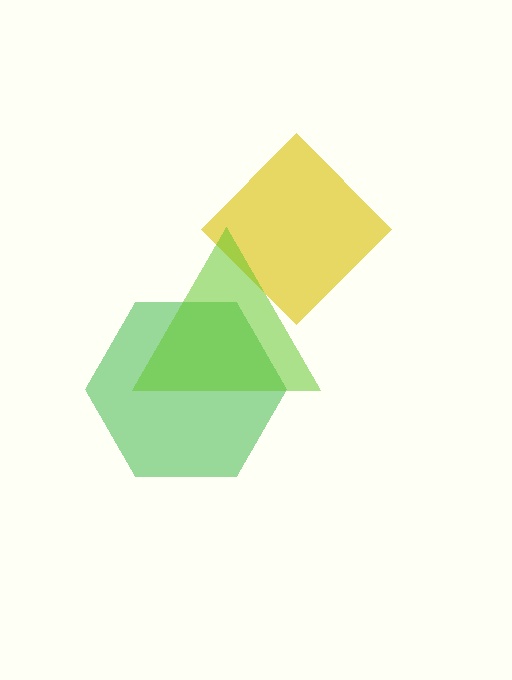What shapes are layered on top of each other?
The layered shapes are: a yellow diamond, a green hexagon, a lime triangle.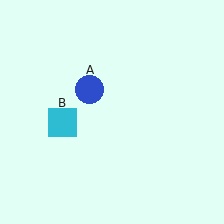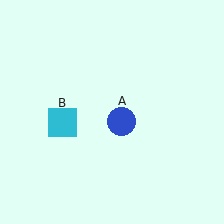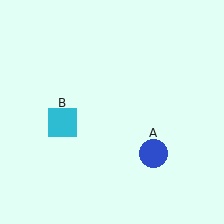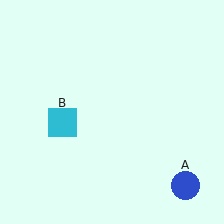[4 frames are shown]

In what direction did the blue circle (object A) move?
The blue circle (object A) moved down and to the right.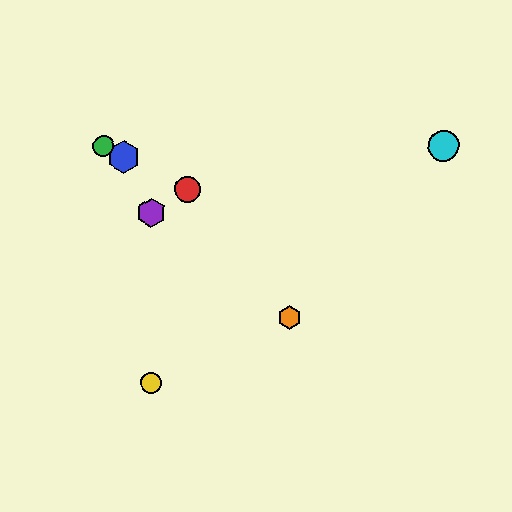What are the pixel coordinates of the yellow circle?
The yellow circle is at (151, 383).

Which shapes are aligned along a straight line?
The red circle, the blue hexagon, the green circle are aligned along a straight line.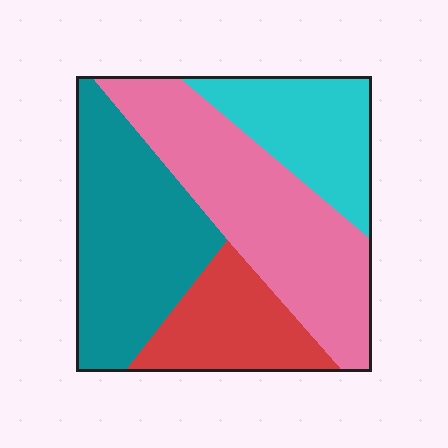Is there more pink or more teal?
Pink.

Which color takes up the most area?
Pink, at roughly 35%.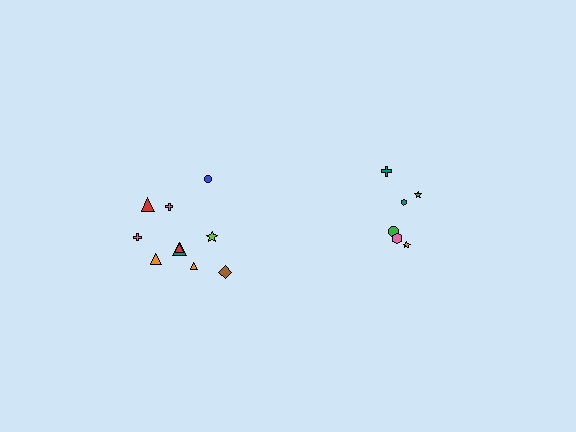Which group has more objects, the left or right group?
The left group.